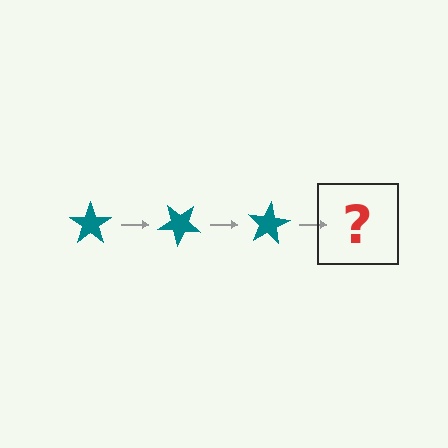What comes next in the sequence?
The next element should be a teal star rotated 120 degrees.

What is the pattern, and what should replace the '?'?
The pattern is that the star rotates 40 degrees each step. The '?' should be a teal star rotated 120 degrees.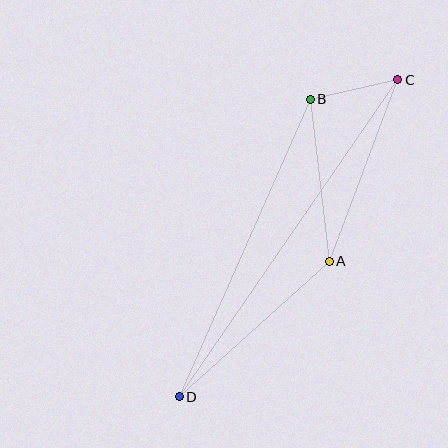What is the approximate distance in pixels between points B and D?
The distance between B and D is approximately 325 pixels.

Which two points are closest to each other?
Points B and C are closest to each other.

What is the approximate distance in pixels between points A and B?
The distance between A and B is approximately 163 pixels.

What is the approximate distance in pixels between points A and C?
The distance between A and C is approximately 194 pixels.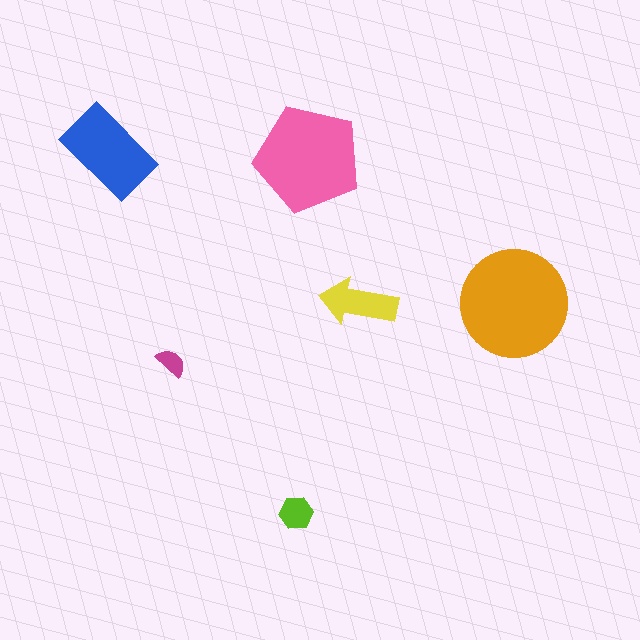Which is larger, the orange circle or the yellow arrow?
The orange circle.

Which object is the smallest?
The magenta semicircle.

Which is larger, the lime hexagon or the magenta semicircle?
The lime hexagon.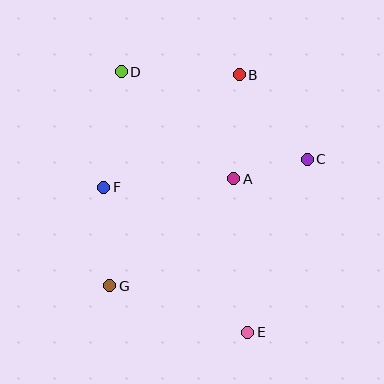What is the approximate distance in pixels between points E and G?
The distance between E and G is approximately 146 pixels.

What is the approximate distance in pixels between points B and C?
The distance between B and C is approximately 108 pixels.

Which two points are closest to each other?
Points A and C are closest to each other.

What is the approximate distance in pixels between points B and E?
The distance between B and E is approximately 258 pixels.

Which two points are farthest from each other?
Points D and E are farthest from each other.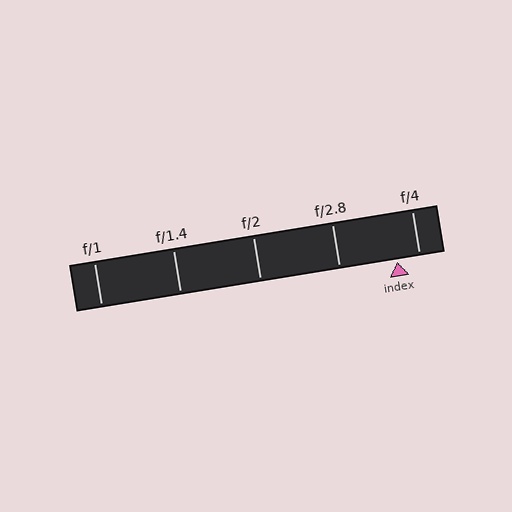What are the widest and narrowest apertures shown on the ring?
The widest aperture shown is f/1 and the narrowest is f/4.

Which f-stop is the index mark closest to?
The index mark is closest to f/4.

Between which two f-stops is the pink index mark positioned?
The index mark is between f/2.8 and f/4.